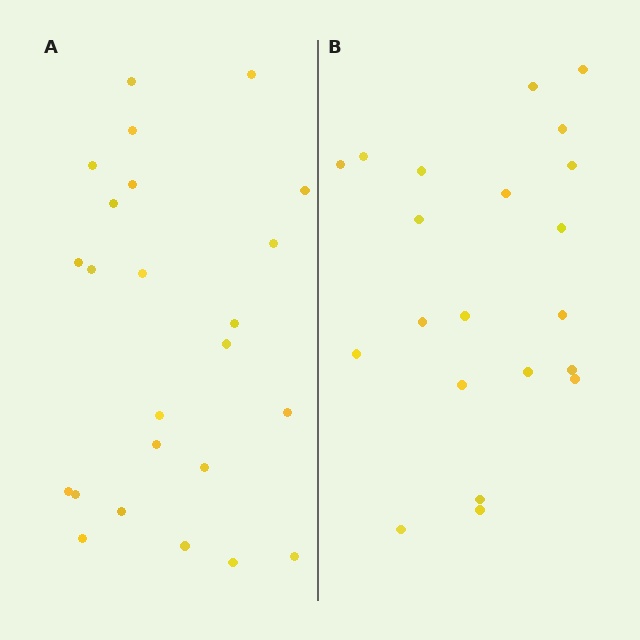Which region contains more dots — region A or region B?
Region A (the left region) has more dots.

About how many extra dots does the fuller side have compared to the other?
Region A has just a few more — roughly 2 or 3 more dots than region B.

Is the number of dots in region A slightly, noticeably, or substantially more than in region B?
Region A has only slightly more — the two regions are fairly close. The ratio is roughly 1.1 to 1.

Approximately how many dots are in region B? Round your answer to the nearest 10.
About 20 dots. (The exact count is 21, which rounds to 20.)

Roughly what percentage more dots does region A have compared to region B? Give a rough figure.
About 15% more.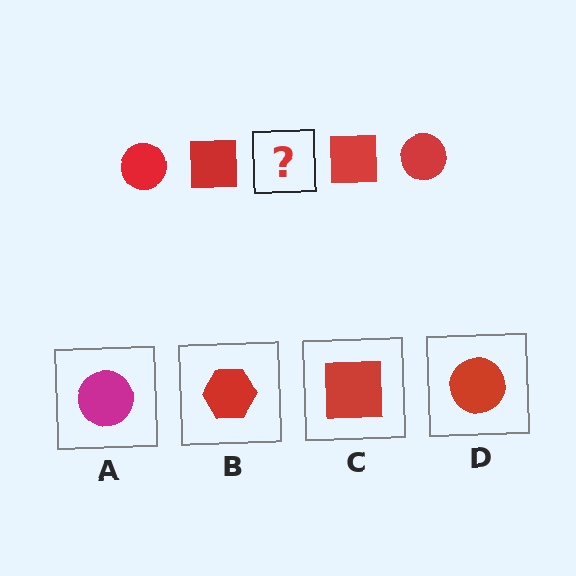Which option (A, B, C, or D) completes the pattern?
D.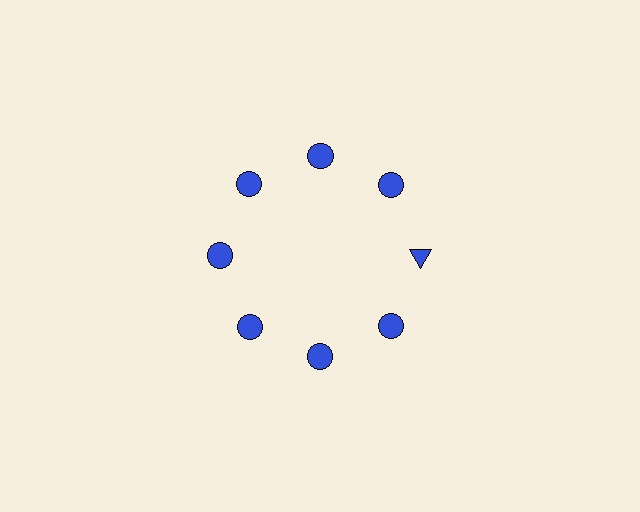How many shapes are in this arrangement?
There are 8 shapes arranged in a ring pattern.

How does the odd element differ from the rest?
It has a different shape: triangle instead of circle.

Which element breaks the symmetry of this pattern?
The blue triangle at roughly the 3 o'clock position breaks the symmetry. All other shapes are blue circles.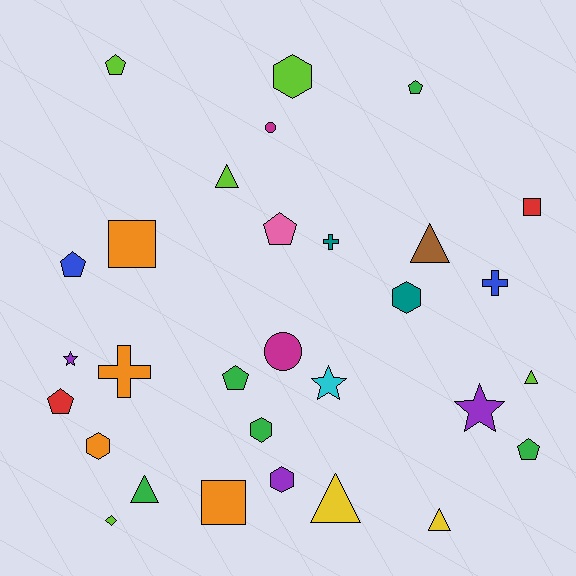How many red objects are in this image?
There are 2 red objects.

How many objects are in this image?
There are 30 objects.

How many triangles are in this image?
There are 6 triangles.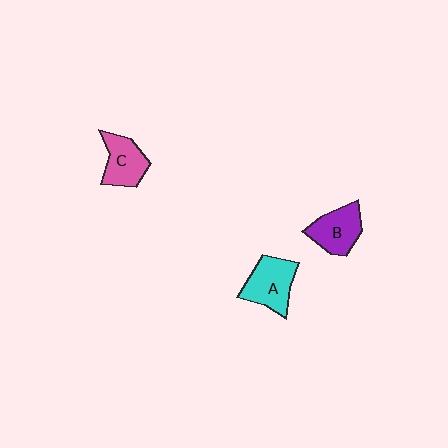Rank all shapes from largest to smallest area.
From largest to smallest: A (cyan), B (purple), C (pink).